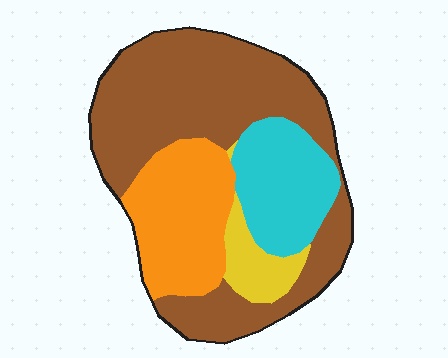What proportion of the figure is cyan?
Cyan takes up less than a quarter of the figure.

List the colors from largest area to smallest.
From largest to smallest: brown, orange, cyan, yellow.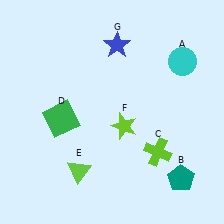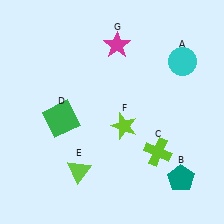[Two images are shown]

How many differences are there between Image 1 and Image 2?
There is 1 difference between the two images.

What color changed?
The star (G) changed from blue in Image 1 to magenta in Image 2.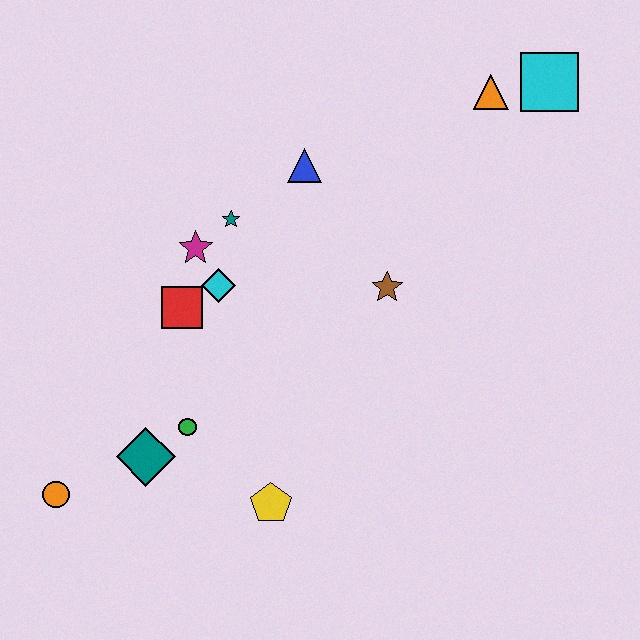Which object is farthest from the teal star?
The cyan square is farthest from the teal star.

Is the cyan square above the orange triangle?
Yes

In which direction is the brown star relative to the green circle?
The brown star is to the right of the green circle.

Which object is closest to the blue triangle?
The teal star is closest to the blue triangle.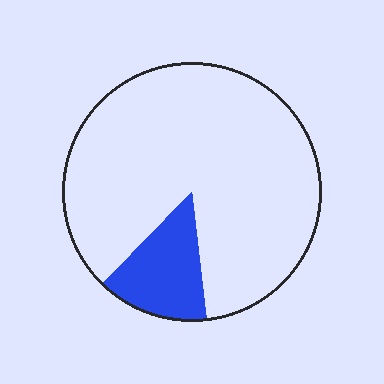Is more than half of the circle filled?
No.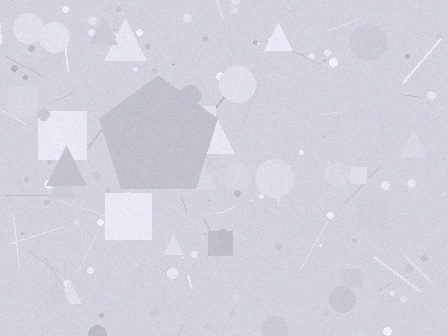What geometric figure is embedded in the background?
A pentagon is embedded in the background.